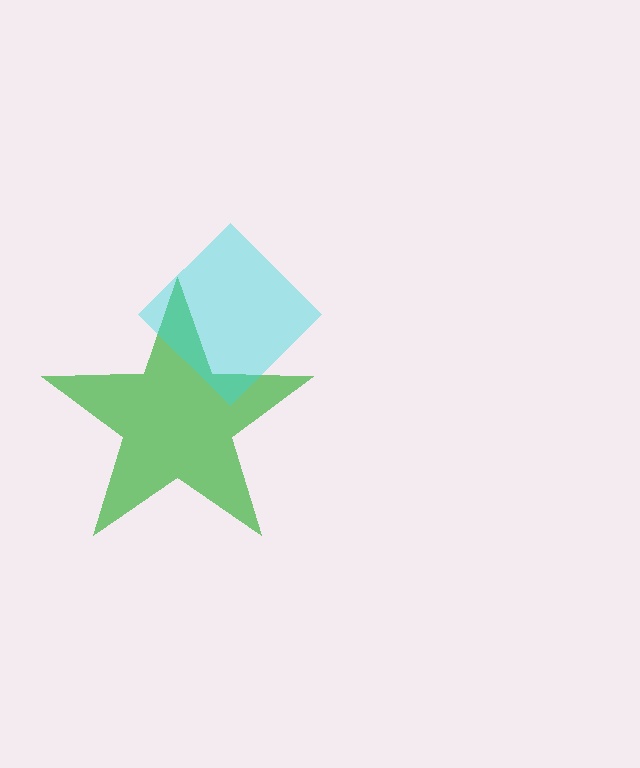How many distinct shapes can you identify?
There are 2 distinct shapes: a green star, a cyan diamond.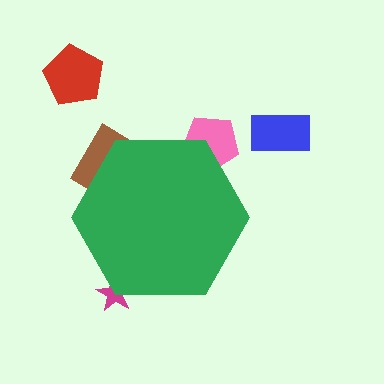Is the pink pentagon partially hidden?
Yes, the pink pentagon is partially hidden behind the green hexagon.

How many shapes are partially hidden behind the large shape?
3 shapes are partially hidden.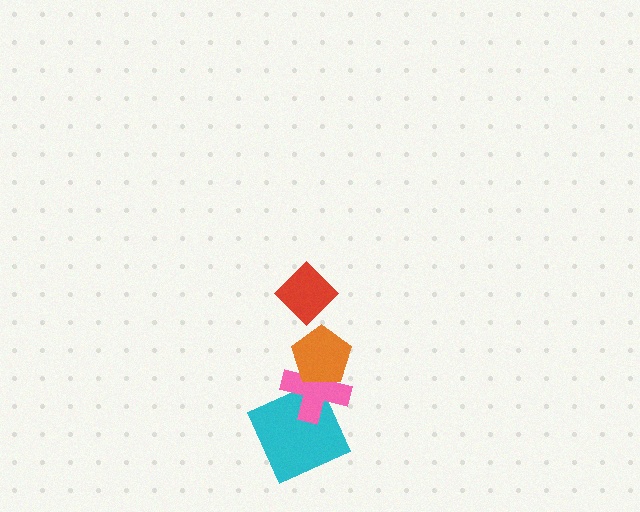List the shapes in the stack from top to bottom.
From top to bottom: the red diamond, the orange pentagon, the pink cross, the cyan square.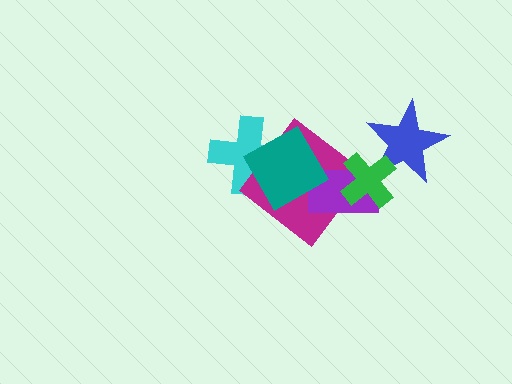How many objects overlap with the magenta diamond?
4 objects overlap with the magenta diamond.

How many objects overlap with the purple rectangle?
2 objects overlap with the purple rectangle.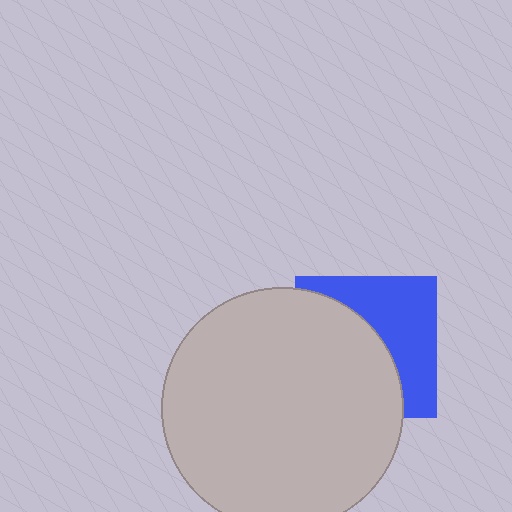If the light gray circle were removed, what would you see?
You would see the complete blue square.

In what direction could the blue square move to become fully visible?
The blue square could move right. That would shift it out from behind the light gray circle entirely.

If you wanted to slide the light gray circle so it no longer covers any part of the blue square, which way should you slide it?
Slide it left — that is the most direct way to separate the two shapes.